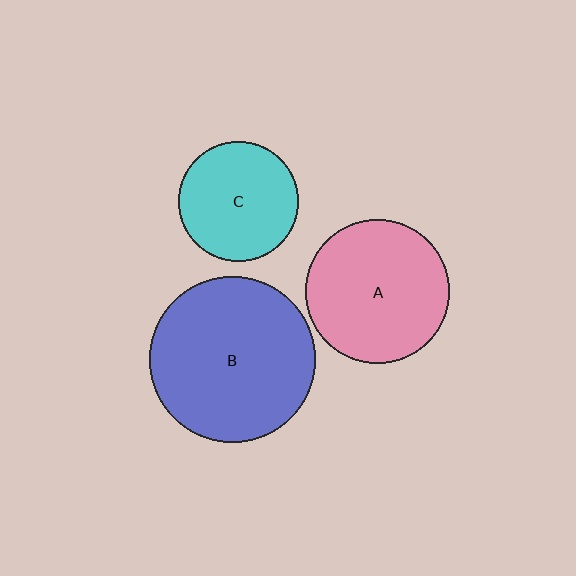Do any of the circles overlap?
No, none of the circles overlap.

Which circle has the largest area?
Circle B (blue).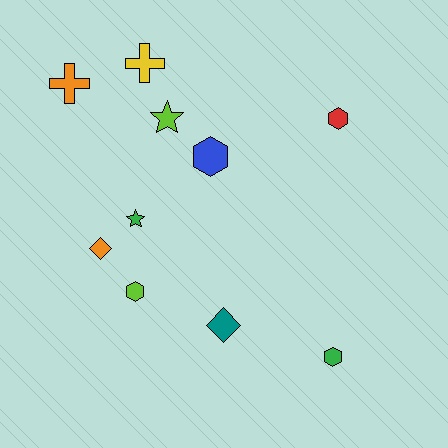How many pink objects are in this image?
There are no pink objects.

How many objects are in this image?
There are 10 objects.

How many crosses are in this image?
There are 2 crosses.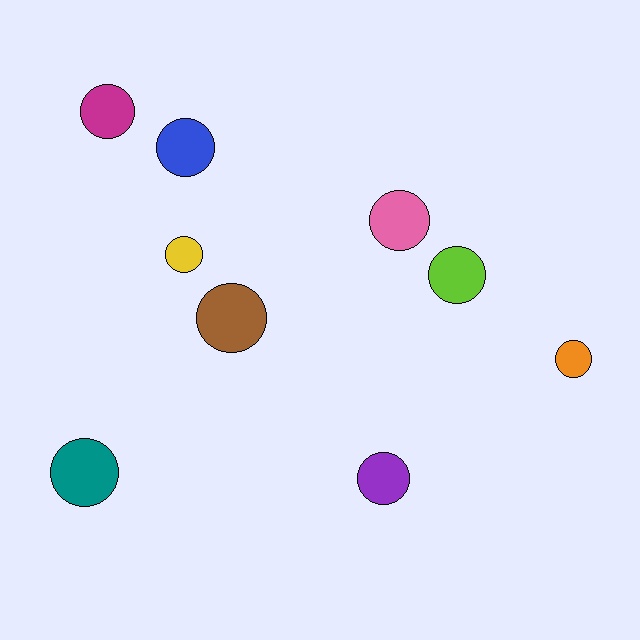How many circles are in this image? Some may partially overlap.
There are 9 circles.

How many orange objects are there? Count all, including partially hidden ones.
There is 1 orange object.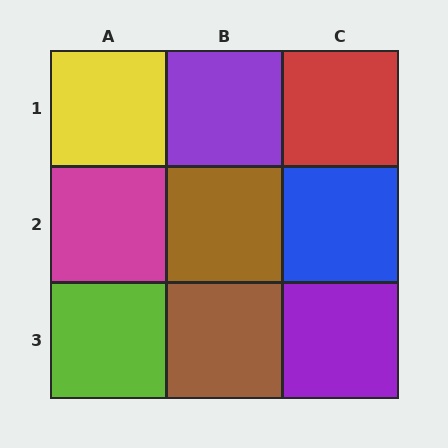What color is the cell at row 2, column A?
Magenta.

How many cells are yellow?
1 cell is yellow.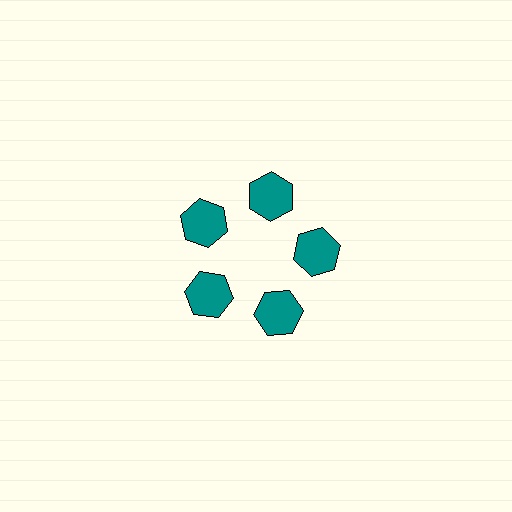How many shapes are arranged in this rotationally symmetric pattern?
There are 5 shapes, arranged in 5 groups of 1.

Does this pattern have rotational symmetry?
Yes, this pattern has 5-fold rotational symmetry. It looks the same after rotating 72 degrees around the center.